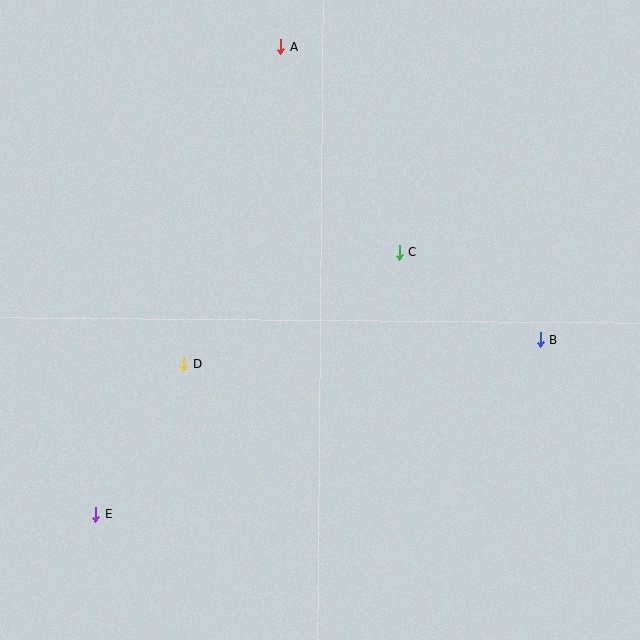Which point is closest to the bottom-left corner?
Point E is closest to the bottom-left corner.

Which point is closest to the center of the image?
Point C at (399, 252) is closest to the center.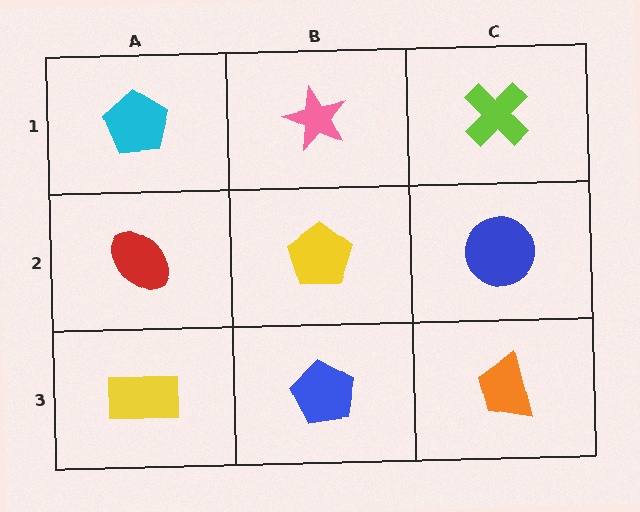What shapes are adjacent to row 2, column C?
A lime cross (row 1, column C), an orange trapezoid (row 3, column C), a yellow pentagon (row 2, column B).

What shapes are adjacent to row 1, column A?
A red ellipse (row 2, column A), a pink star (row 1, column B).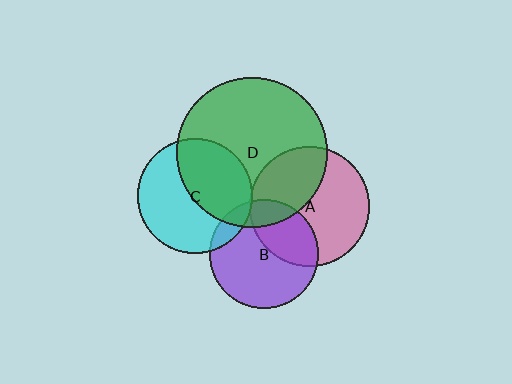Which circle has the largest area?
Circle D (green).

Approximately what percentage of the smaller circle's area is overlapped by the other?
Approximately 15%.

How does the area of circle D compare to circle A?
Approximately 1.6 times.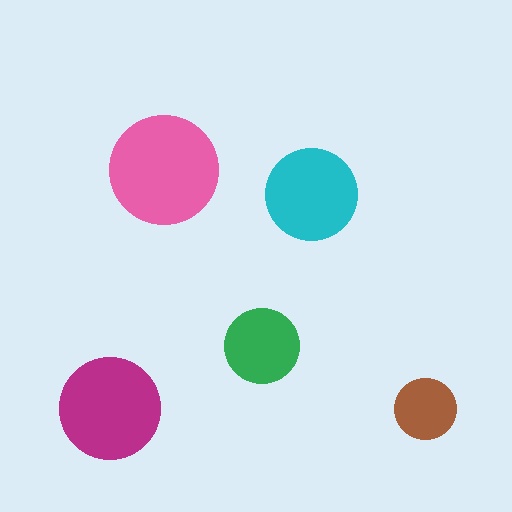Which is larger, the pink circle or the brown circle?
The pink one.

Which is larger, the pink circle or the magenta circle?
The pink one.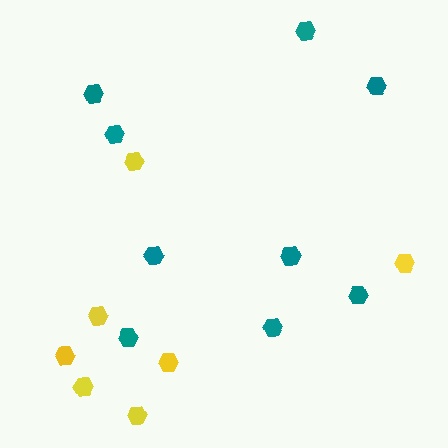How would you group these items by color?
There are 2 groups: one group of yellow hexagons (7) and one group of teal hexagons (9).